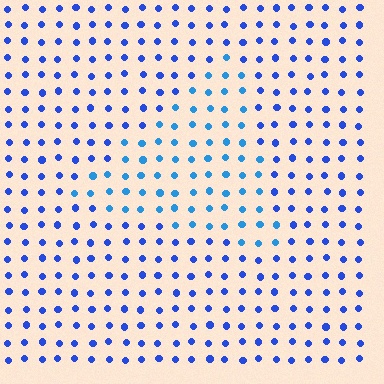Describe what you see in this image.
The image is filled with small blue elements in a uniform arrangement. A triangle-shaped region is visible where the elements are tinted to a slightly different hue, forming a subtle color boundary.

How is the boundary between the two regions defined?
The boundary is defined purely by a slight shift in hue (about 24 degrees). Spacing, size, and orientation are identical on both sides.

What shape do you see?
I see a triangle.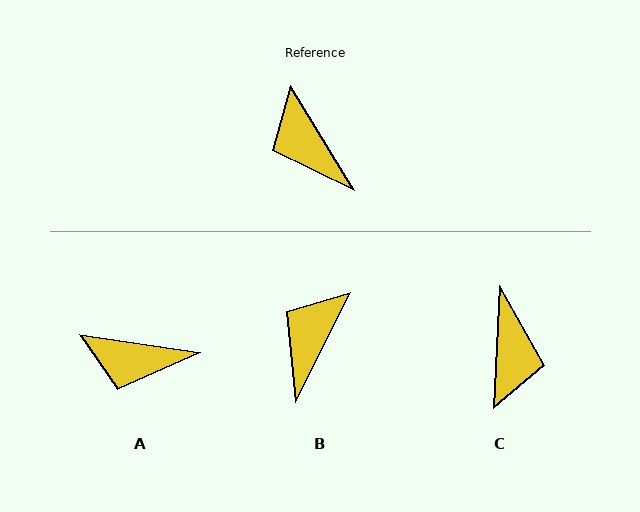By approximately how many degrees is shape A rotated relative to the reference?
Approximately 50 degrees counter-clockwise.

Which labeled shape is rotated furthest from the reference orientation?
C, about 146 degrees away.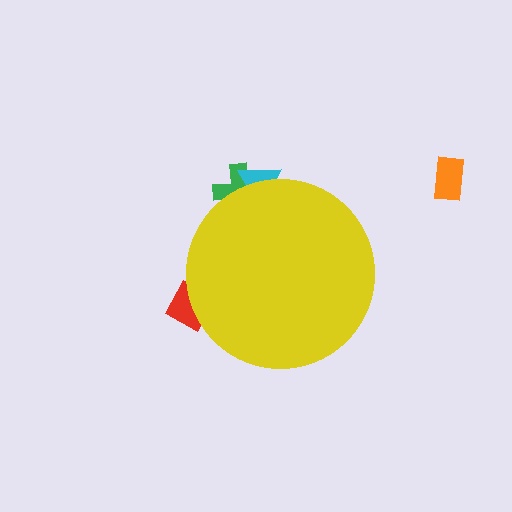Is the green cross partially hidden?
Yes, the green cross is partially hidden behind the yellow circle.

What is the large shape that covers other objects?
A yellow circle.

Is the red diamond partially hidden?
Yes, the red diamond is partially hidden behind the yellow circle.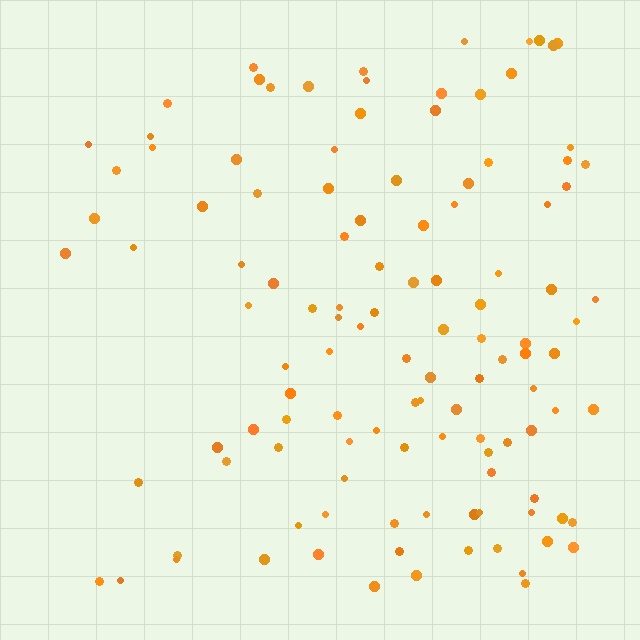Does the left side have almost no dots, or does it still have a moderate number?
Still a moderate number, just noticeably fewer than the right.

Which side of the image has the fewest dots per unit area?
The left.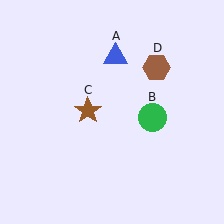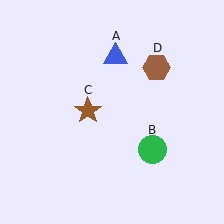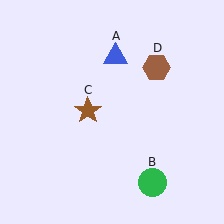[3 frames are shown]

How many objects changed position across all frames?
1 object changed position: green circle (object B).